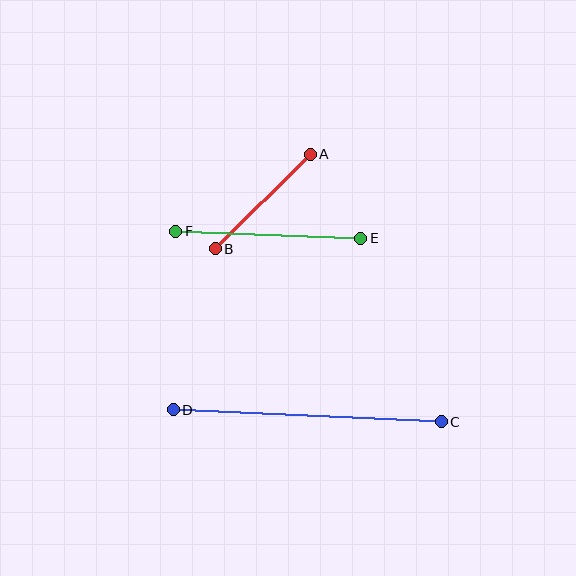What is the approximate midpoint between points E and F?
The midpoint is at approximately (268, 235) pixels.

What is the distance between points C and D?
The distance is approximately 268 pixels.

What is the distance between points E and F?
The distance is approximately 185 pixels.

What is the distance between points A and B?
The distance is approximately 134 pixels.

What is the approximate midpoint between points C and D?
The midpoint is at approximately (307, 416) pixels.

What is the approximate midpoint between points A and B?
The midpoint is at approximately (263, 202) pixels.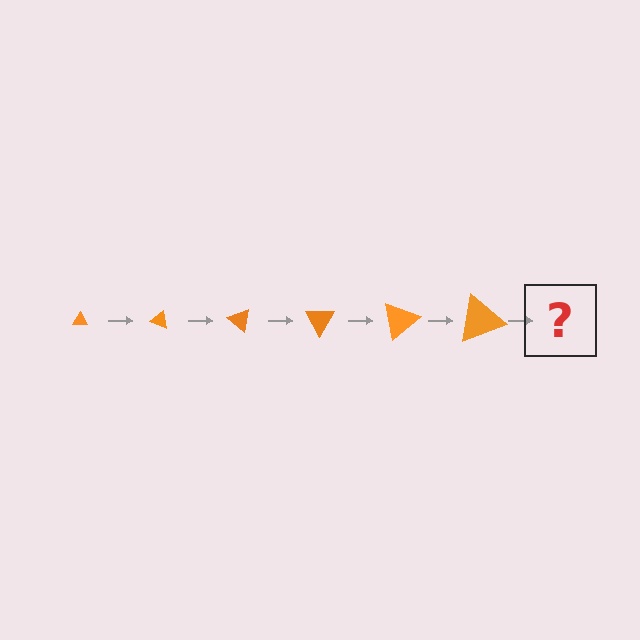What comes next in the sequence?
The next element should be a triangle, larger than the previous one and rotated 120 degrees from the start.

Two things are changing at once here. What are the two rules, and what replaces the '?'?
The two rules are that the triangle grows larger each step and it rotates 20 degrees each step. The '?' should be a triangle, larger than the previous one and rotated 120 degrees from the start.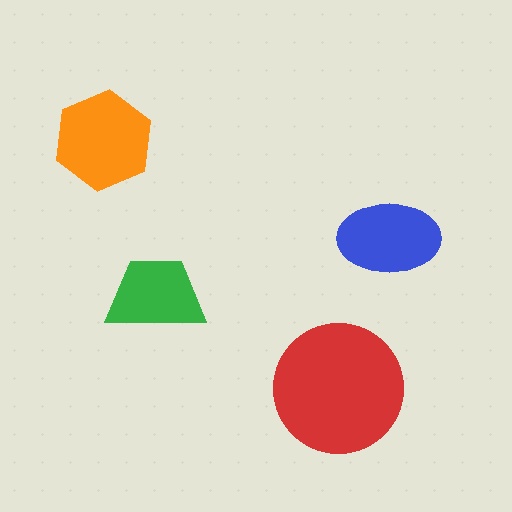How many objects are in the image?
There are 4 objects in the image.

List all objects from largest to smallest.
The red circle, the orange hexagon, the blue ellipse, the green trapezoid.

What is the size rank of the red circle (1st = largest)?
1st.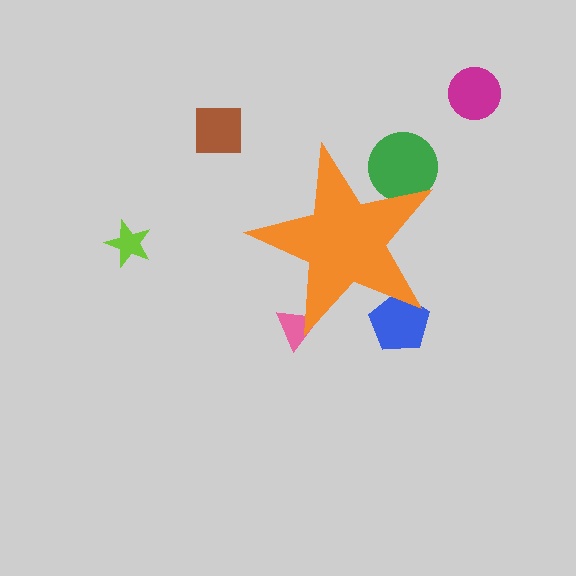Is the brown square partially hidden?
No, the brown square is fully visible.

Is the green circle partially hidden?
Yes, the green circle is partially hidden behind the orange star.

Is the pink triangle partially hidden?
Yes, the pink triangle is partially hidden behind the orange star.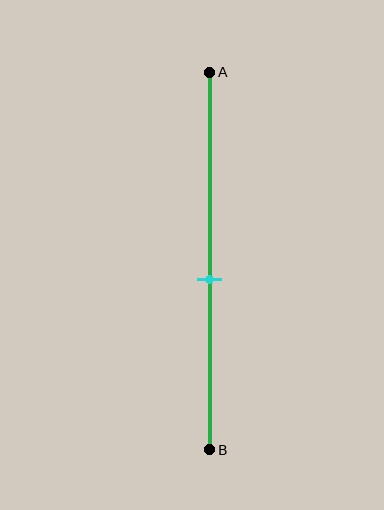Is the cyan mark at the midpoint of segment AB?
No, the mark is at about 55% from A, not at the 50% midpoint.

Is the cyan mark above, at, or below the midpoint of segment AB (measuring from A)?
The cyan mark is below the midpoint of segment AB.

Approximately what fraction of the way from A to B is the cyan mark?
The cyan mark is approximately 55% of the way from A to B.